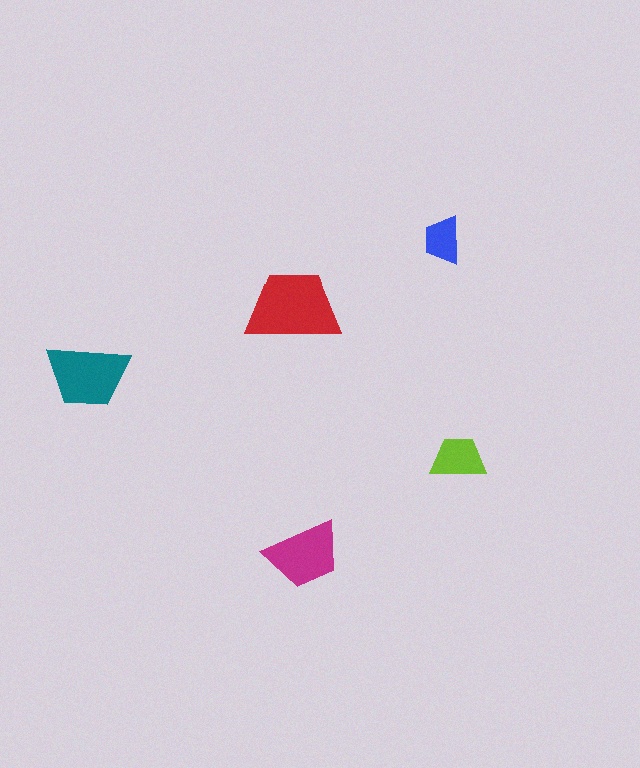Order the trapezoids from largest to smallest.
the red one, the teal one, the magenta one, the lime one, the blue one.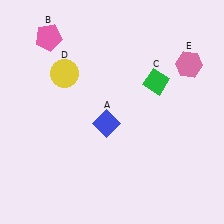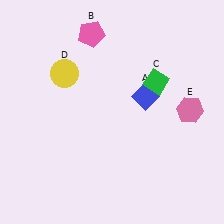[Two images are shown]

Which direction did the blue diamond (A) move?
The blue diamond (A) moved right.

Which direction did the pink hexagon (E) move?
The pink hexagon (E) moved down.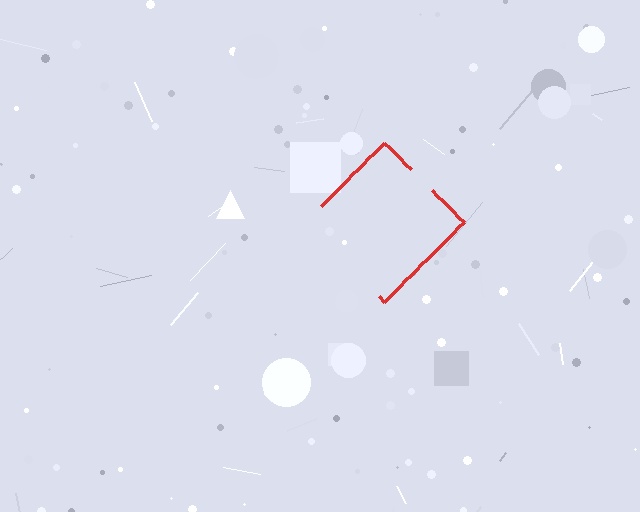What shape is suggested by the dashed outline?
The dashed outline suggests a diamond.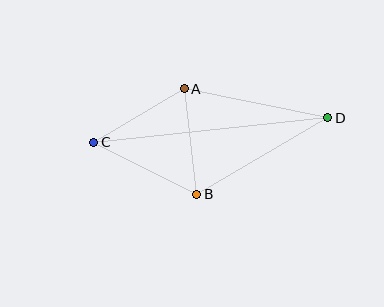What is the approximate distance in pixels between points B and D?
The distance between B and D is approximately 152 pixels.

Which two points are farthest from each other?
Points C and D are farthest from each other.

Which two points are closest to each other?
Points A and C are closest to each other.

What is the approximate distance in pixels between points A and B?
The distance between A and B is approximately 106 pixels.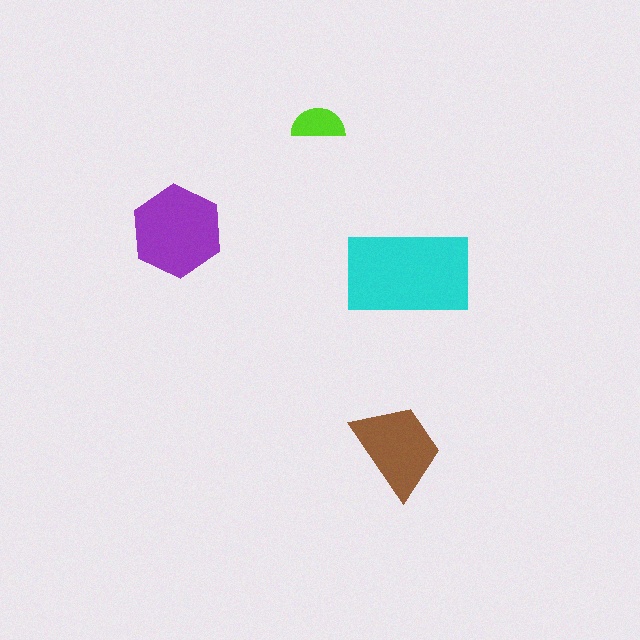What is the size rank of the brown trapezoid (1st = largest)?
3rd.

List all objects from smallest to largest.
The lime semicircle, the brown trapezoid, the purple hexagon, the cyan rectangle.